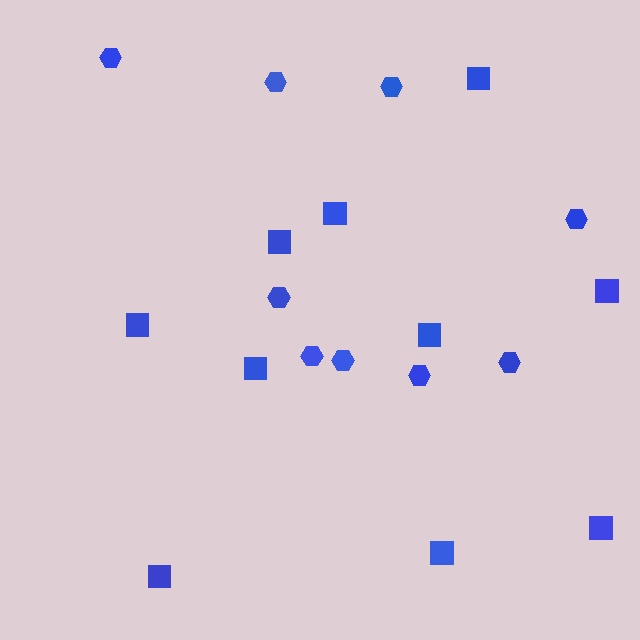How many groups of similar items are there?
There are 2 groups: one group of squares (10) and one group of hexagons (9).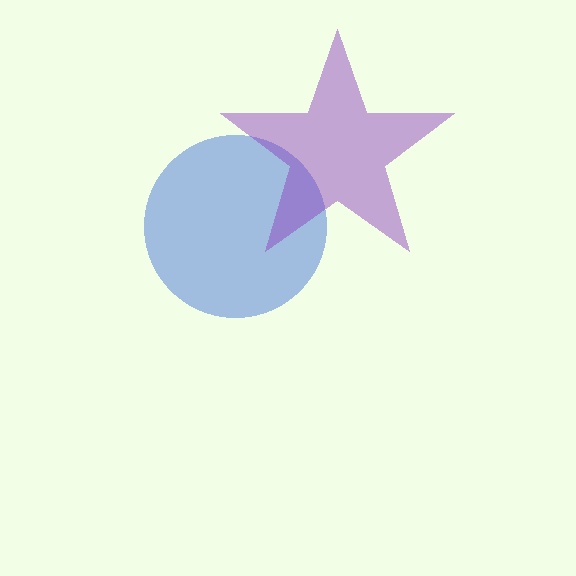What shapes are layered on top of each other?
The layered shapes are: a blue circle, a purple star.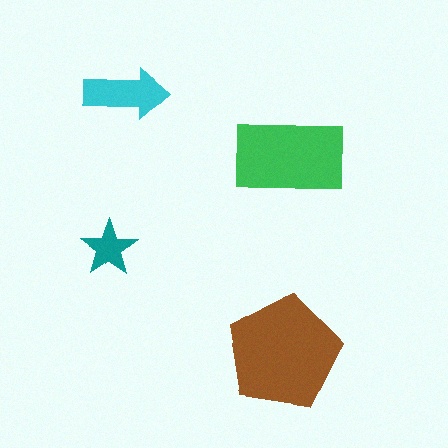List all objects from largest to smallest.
The brown pentagon, the green rectangle, the cyan arrow, the teal star.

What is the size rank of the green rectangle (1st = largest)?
2nd.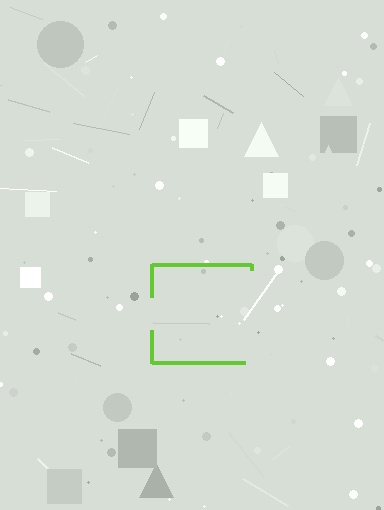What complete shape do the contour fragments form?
The contour fragments form a square.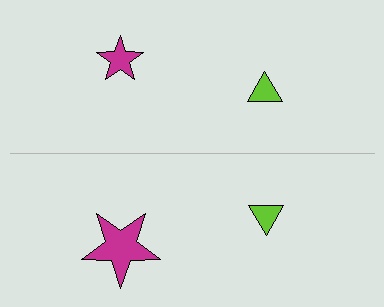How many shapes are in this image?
There are 4 shapes in this image.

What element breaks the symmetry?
The magenta star on the bottom side has a different size than its mirror counterpart.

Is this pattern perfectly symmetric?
No, the pattern is not perfectly symmetric. The magenta star on the bottom side has a different size than its mirror counterpart.